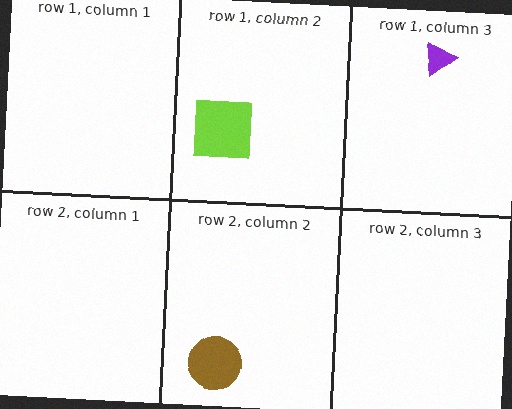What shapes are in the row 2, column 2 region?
The brown circle.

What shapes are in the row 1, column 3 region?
The purple triangle.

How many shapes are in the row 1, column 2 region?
1.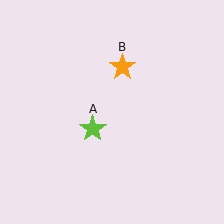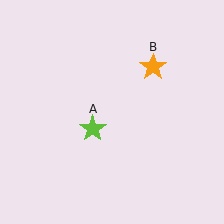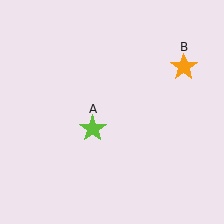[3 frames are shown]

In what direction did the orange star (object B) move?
The orange star (object B) moved right.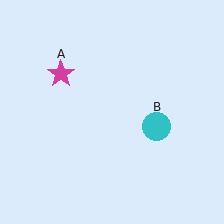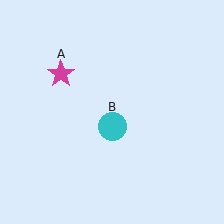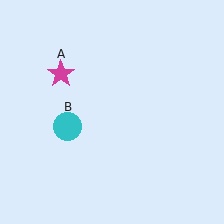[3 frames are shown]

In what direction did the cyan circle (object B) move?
The cyan circle (object B) moved left.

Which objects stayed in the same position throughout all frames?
Magenta star (object A) remained stationary.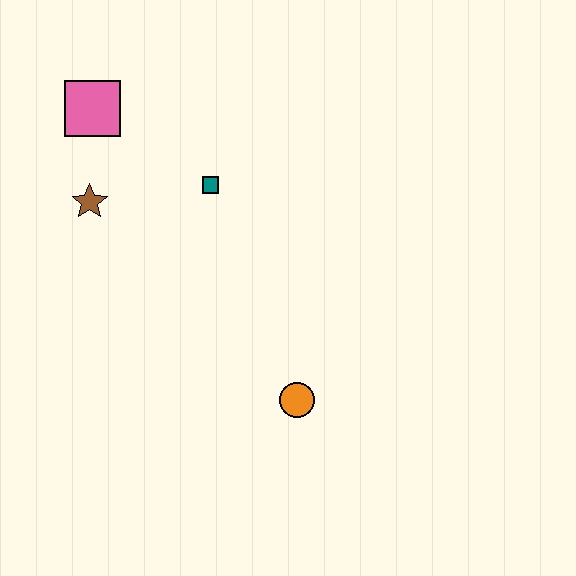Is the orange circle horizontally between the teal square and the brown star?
No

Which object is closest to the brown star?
The pink square is closest to the brown star.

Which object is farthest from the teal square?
The orange circle is farthest from the teal square.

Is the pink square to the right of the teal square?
No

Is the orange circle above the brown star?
No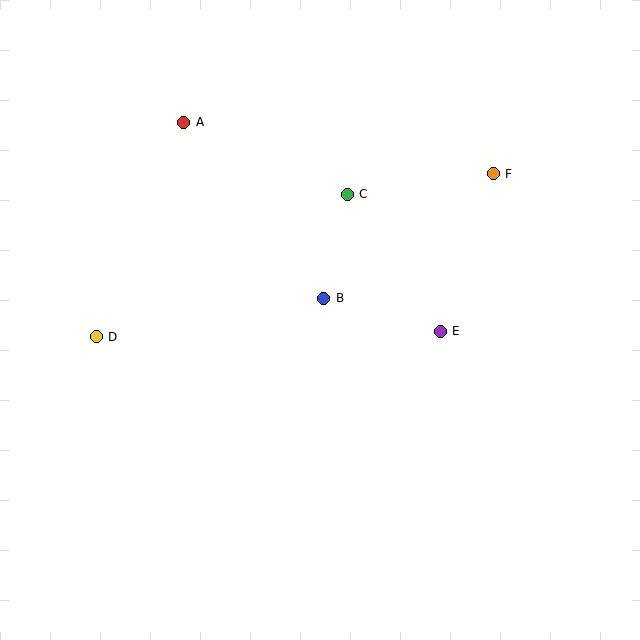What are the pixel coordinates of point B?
Point B is at (324, 298).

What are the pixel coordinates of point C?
Point C is at (347, 194).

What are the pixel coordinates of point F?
Point F is at (493, 174).